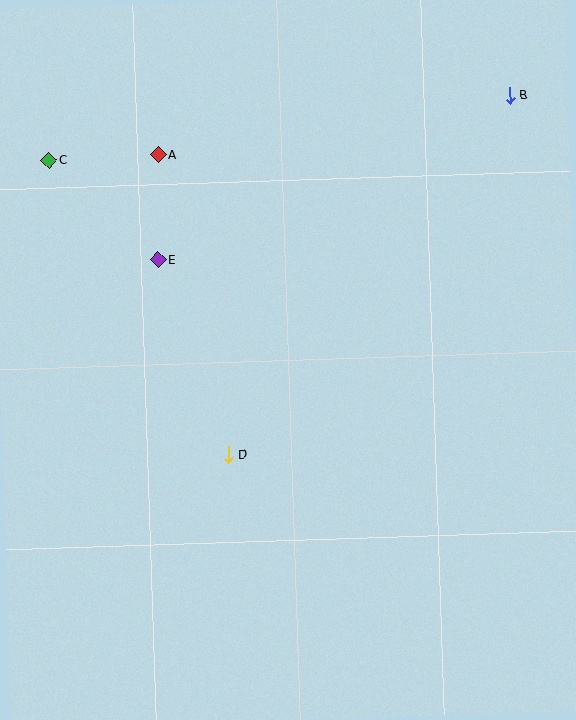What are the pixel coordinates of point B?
Point B is at (509, 95).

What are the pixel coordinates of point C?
Point C is at (49, 161).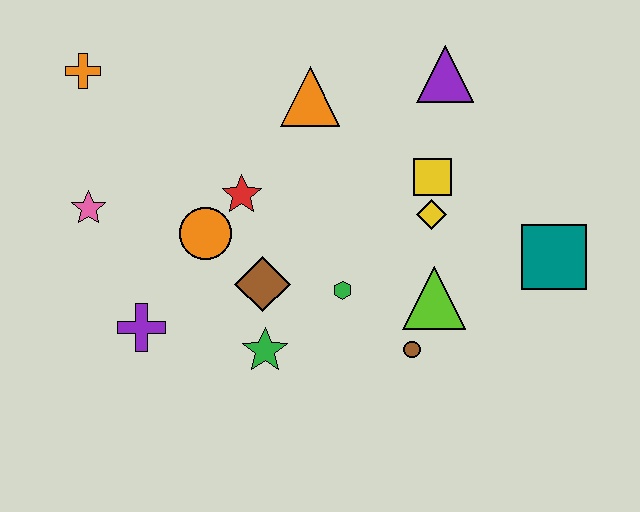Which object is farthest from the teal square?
The orange cross is farthest from the teal square.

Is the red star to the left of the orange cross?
No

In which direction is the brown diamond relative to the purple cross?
The brown diamond is to the right of the purple cross.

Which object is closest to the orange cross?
The pink star is closest to the orange cross.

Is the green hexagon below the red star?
Yes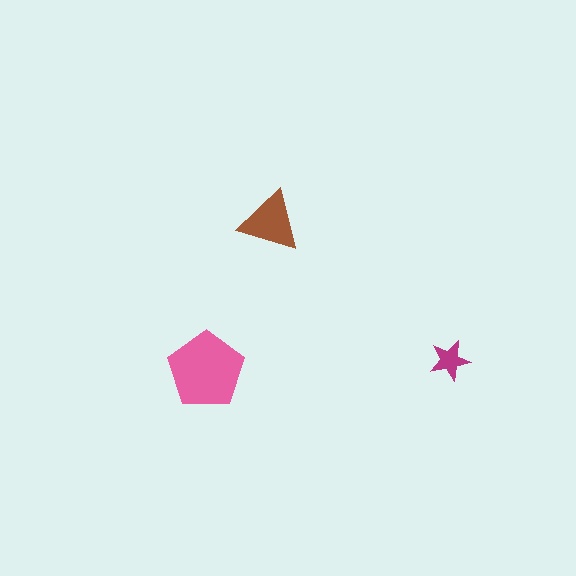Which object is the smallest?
The magenta star.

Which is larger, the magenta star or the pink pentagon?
The pink pentagon.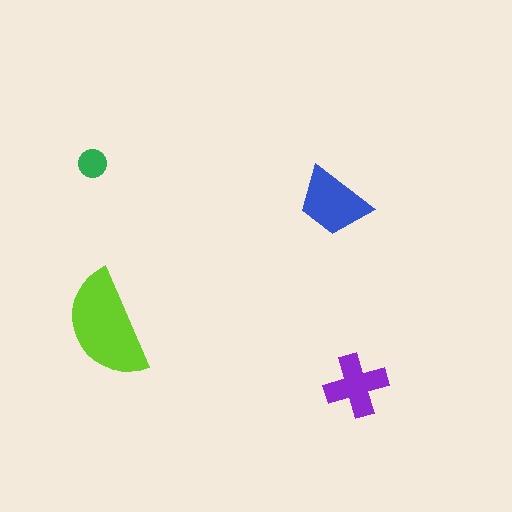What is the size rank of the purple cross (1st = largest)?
3rd.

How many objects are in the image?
There are 4 objects in the image.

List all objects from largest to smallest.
The lime semicircle, the blue trapezoid, the purple cross, the green circle.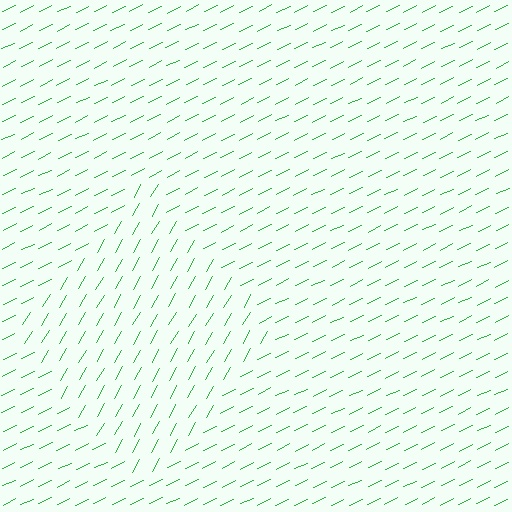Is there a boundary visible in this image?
Yes, there is a texture boundary formed by a change in line orientation.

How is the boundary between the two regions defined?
The boundary is defined purely by a change in line orientation (approximately 35 degrees difference). All lines are the same color and thickness.